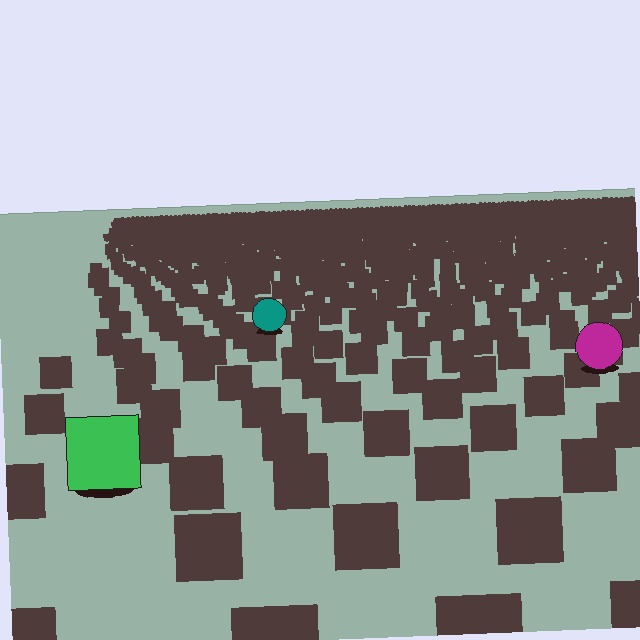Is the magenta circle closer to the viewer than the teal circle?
Yes. The magenta circle is closer — you can tell from the texture gradient: the ground texture is coarser near it.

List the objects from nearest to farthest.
From nearest to farthest: the green square, the magenta circle, the teal circle.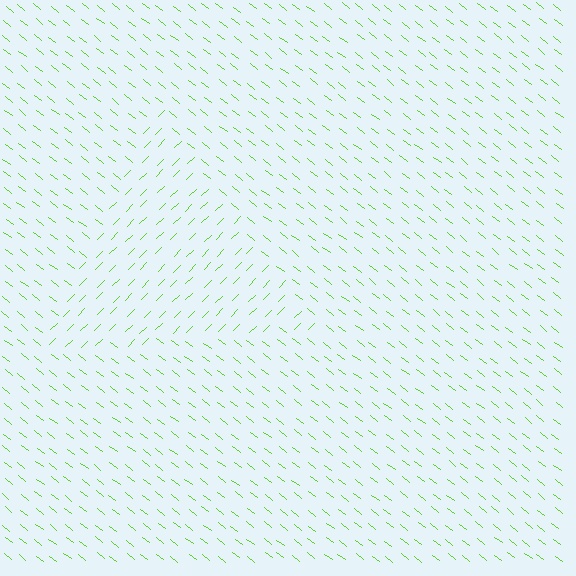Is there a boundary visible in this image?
Yes, there is a texture boundary formed by a change in line orientation.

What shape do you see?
I see a triangle.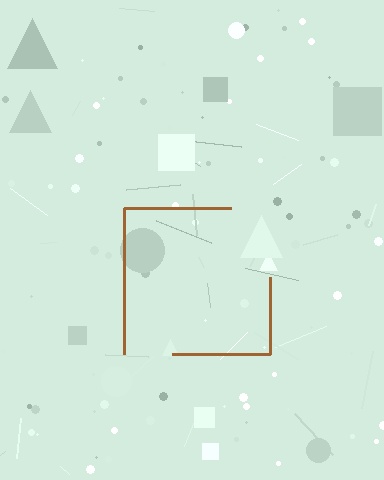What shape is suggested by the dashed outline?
The dashed outline suggests a square.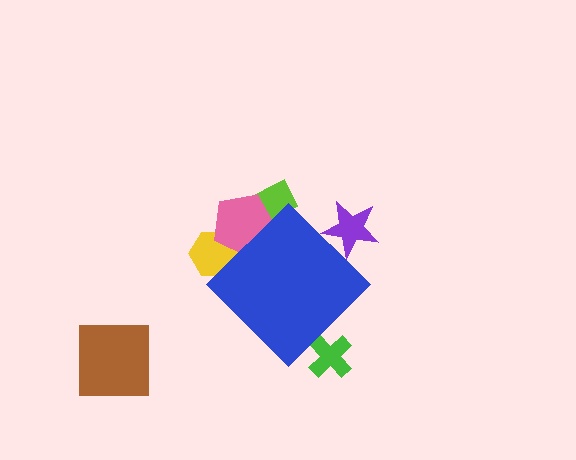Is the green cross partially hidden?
Yes, the green cross is partially hidden behind the blue diamond.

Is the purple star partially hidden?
Yes, the purple star is partially hidden behind the blue diamond.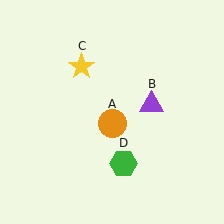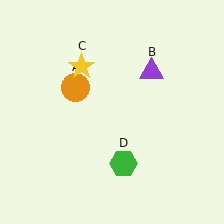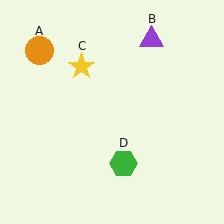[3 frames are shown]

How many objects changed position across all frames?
2 objects changed position: orange circle (object A), purple triangle (object B).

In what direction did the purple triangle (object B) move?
The purple triangle (object B) moved up.